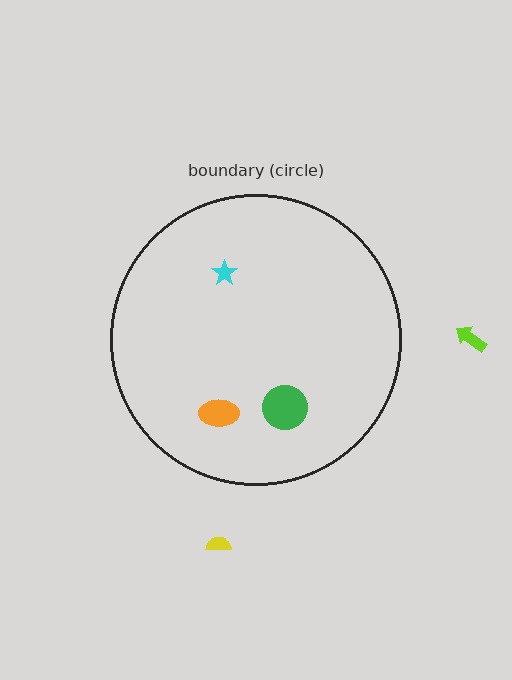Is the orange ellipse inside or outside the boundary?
Inside.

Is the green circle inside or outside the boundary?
Inside.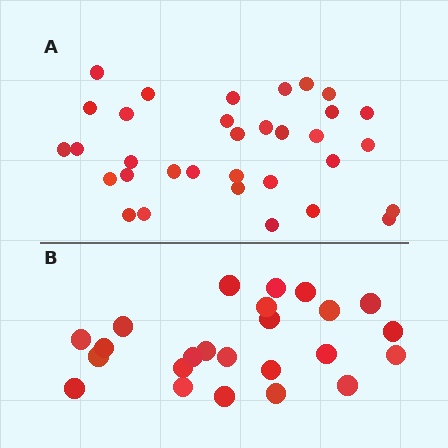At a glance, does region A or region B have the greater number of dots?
Region A (the top region) has more dots.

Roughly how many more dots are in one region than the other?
Region A has roughly 8 or so more dots than region B.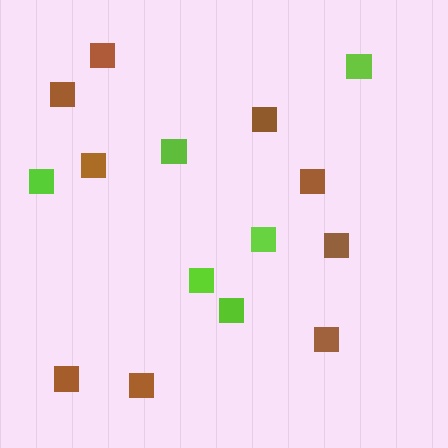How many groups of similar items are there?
There are 2 groups: one group of brown squares (9) and one group of lime squares (6).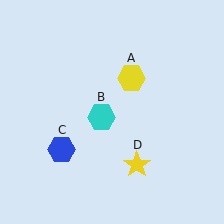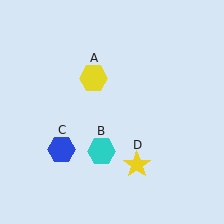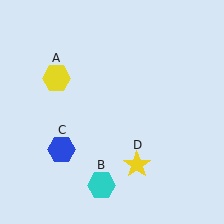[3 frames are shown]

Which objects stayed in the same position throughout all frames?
Blue hexagon (object C) and yellow star (object D) remained stationary.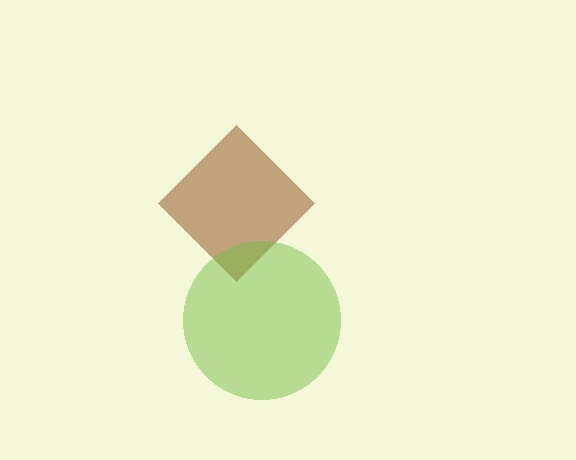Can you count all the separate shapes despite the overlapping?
Yes, there are 2 separate shapes.